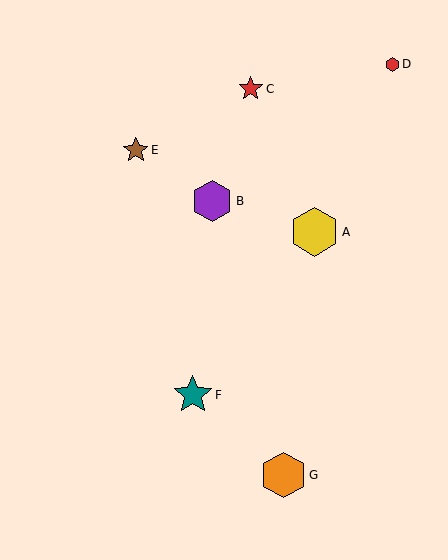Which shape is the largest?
The yellow hexagon (labeled A) is the largest.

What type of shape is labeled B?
Shape B is a purple hexagon.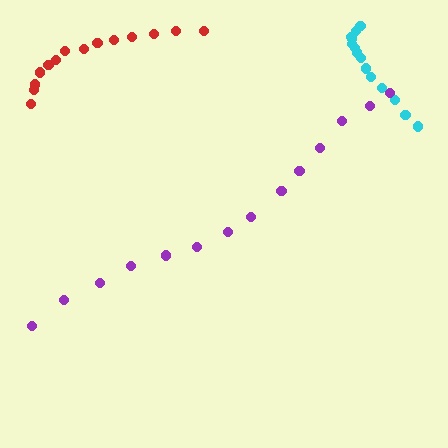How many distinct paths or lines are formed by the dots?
There are 3 distinct paths.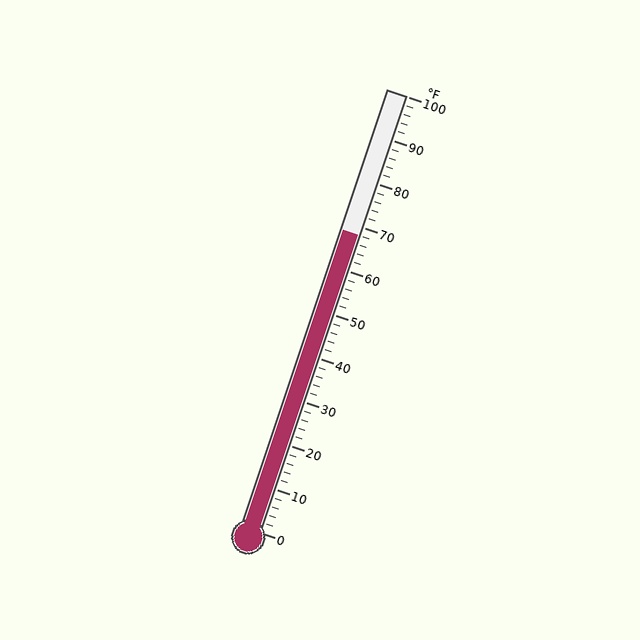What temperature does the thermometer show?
The thermometer shows approximately 68°F.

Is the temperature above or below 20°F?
The temperature is above 20°F.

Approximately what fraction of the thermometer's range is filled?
The thermometer is filled to approximately 70% of its range.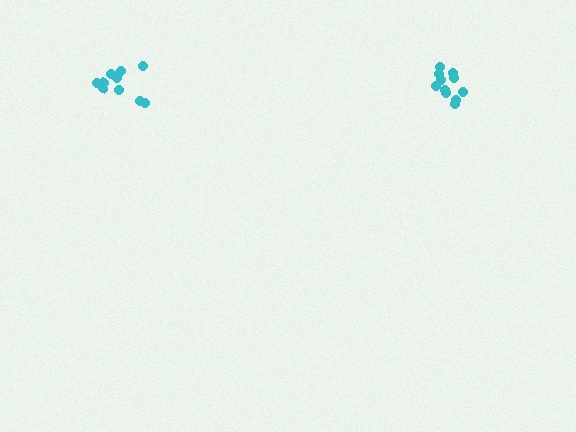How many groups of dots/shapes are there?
There are 2 groups.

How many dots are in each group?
Group 1: 12 dots, Group 2: 11 dots (23 total).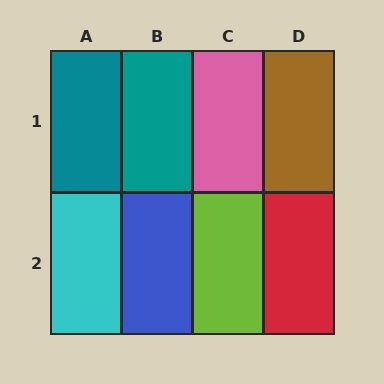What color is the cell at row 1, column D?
Brown.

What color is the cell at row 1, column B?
Teal.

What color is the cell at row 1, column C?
Pink.